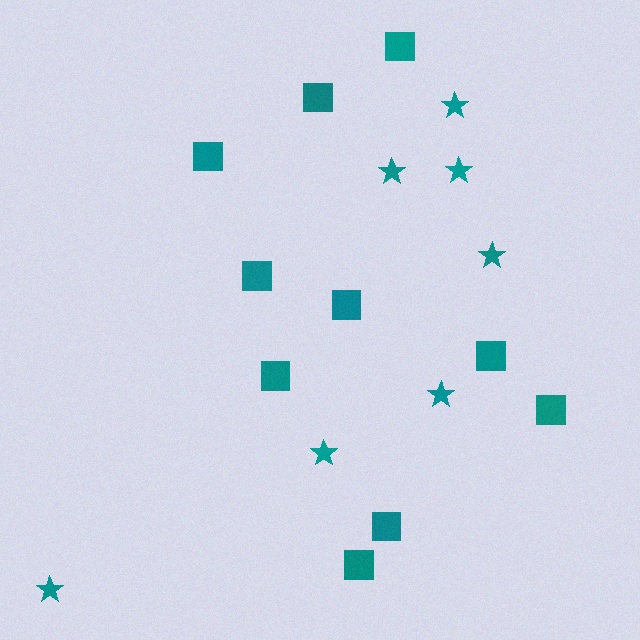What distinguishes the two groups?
There are 2 groups: one group of squares (10) and one group of stars (7).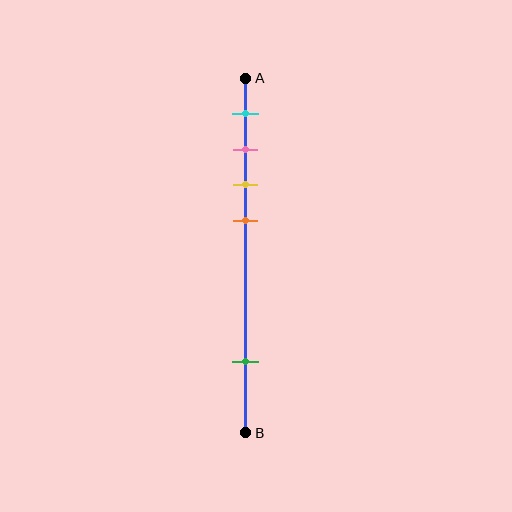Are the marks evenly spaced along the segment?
No, the marks are not evenly spaced.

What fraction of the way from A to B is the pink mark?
The pink mark is approximately 20% (0.2) of the way from A to B.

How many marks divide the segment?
There are 5 marks dividing the segment.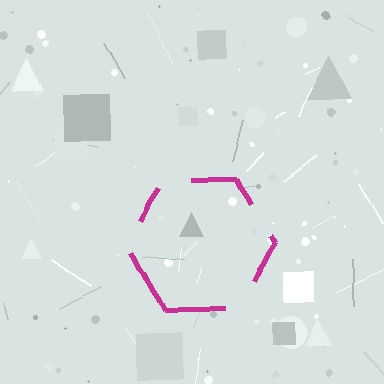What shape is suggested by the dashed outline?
The dashed outline suggests a hexagon.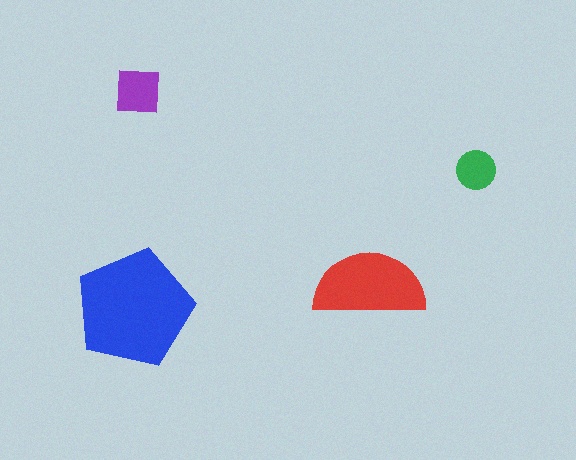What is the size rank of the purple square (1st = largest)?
3rd.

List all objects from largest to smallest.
The blue pentagon, the red semicircle, the purple square, the green circle.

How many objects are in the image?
There are 4 objects in the image.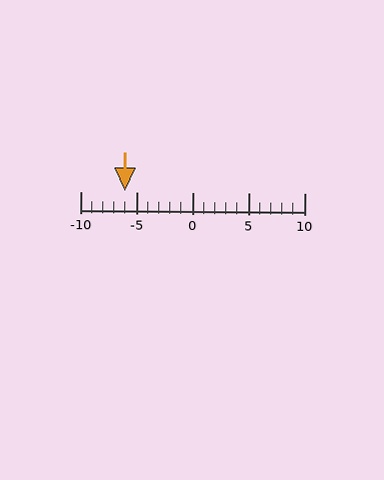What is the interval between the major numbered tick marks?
The major tick marks are spaced 5 units apart.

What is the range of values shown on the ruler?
The ruler shows values from -10 to 10.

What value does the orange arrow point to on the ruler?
The orange arrow points to approximately -6.